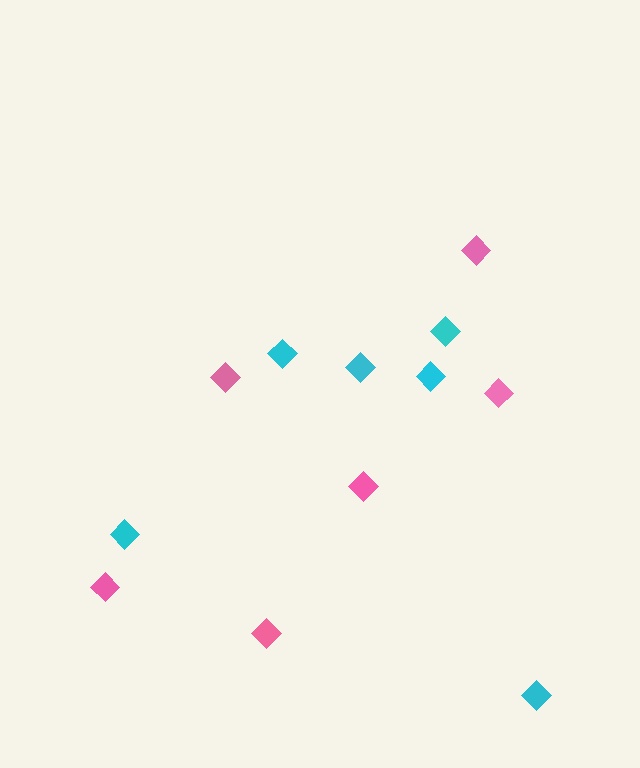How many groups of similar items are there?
There are 2 groups: one group of pink diamonds (6) and one group of cyan diamonds (6).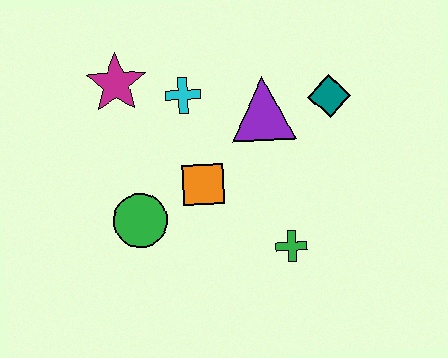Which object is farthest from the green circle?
The teal diamond is farthest from the green circle.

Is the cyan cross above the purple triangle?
Yes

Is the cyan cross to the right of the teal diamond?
No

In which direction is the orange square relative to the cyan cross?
The orange square is below the cyan cross.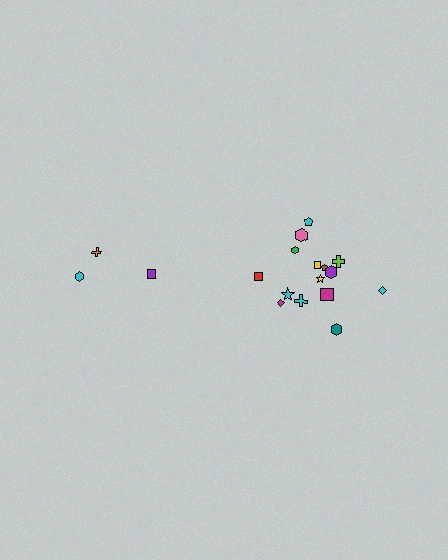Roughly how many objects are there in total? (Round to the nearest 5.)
Roughly 20 objects in total.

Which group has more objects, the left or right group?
The right group.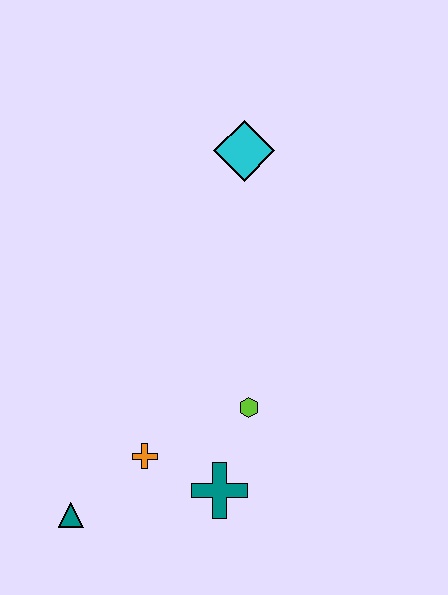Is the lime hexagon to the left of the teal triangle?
No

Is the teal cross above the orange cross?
No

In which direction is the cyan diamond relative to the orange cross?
The cyan diamond is above the orange cross.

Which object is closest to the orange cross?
The teal cross is closest to the orange cross.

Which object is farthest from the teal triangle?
The cyan diamond is farthest from the teal triangle.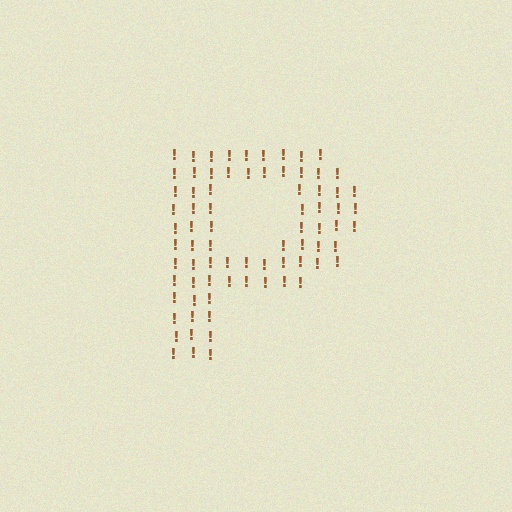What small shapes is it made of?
It is made of small exclamation marks.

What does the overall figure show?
The overall figure shows the letter P.